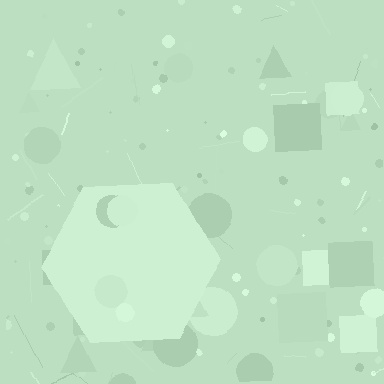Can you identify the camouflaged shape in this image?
The camouflaged shape is a hexagon.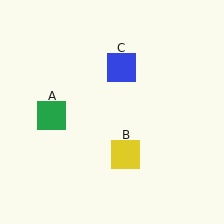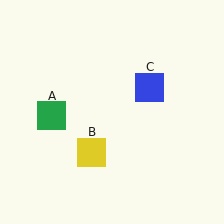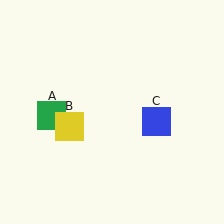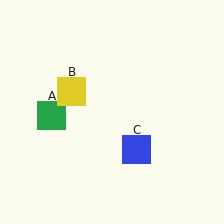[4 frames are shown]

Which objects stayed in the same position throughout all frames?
Green square (object A) remained stationary.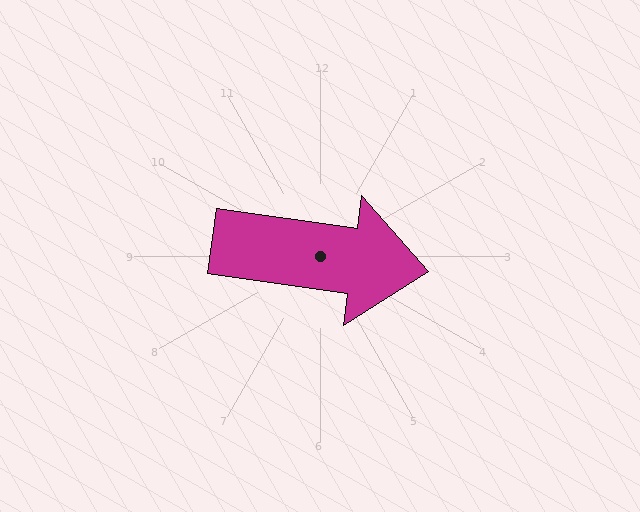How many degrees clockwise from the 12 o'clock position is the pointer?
Approximately 98 degrees.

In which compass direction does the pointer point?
East.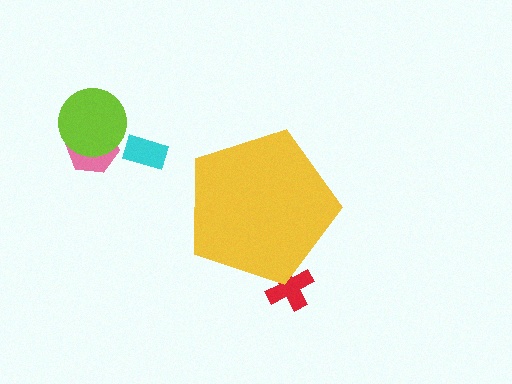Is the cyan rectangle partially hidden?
No, the cyan rectangle is fully visible.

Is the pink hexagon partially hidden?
No, the pink hexagon is fully visible.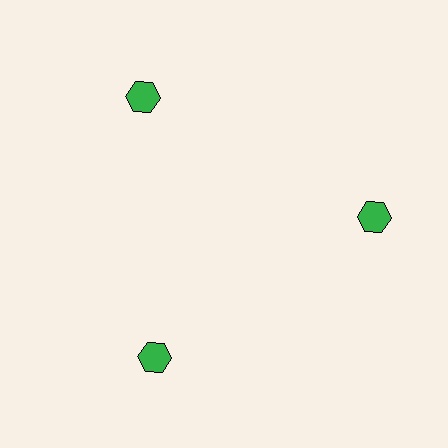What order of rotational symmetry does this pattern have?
This pattern has 3-fold rotational symmetry.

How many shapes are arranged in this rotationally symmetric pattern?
There are 3 shapes, arranged in 3 groups of 1.